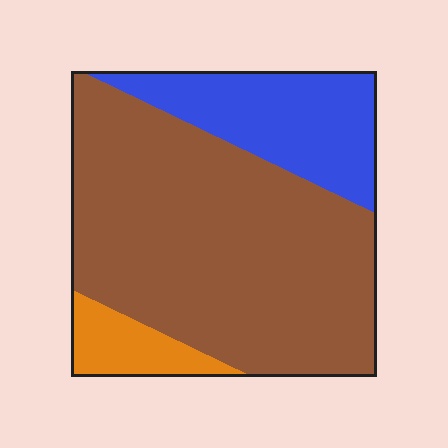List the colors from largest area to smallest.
From largest to smallest: brown, blue, orange.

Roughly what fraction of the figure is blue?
Blue takes up about one quarter (1/4) of the figure.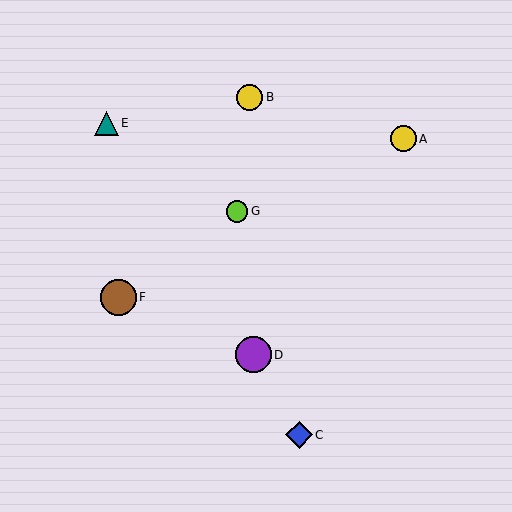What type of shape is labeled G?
Shape G is a lime circle.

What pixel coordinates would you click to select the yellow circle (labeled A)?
Click at (404, 139) to select the yellow circle A.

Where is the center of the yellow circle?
The center of the yellow circle is at (250, 97).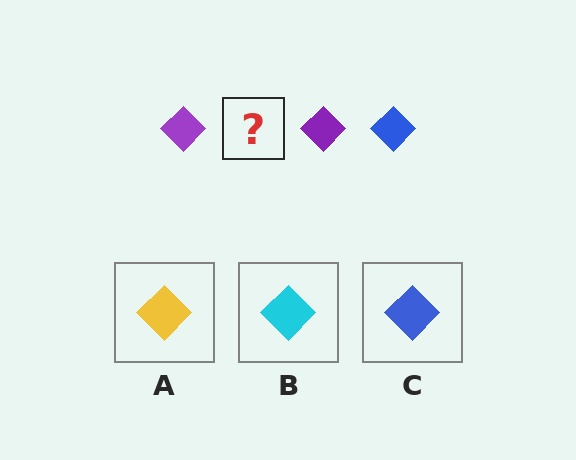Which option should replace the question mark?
Option C.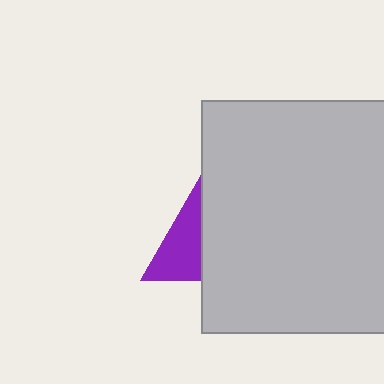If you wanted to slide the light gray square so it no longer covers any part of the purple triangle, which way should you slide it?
Slide it right — that is the most direct way to separate the two shapes.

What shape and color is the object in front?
The object in front is a light gray square.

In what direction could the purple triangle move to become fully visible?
The purple triangle could move left. That would shift it out from behind the light gray square entirely.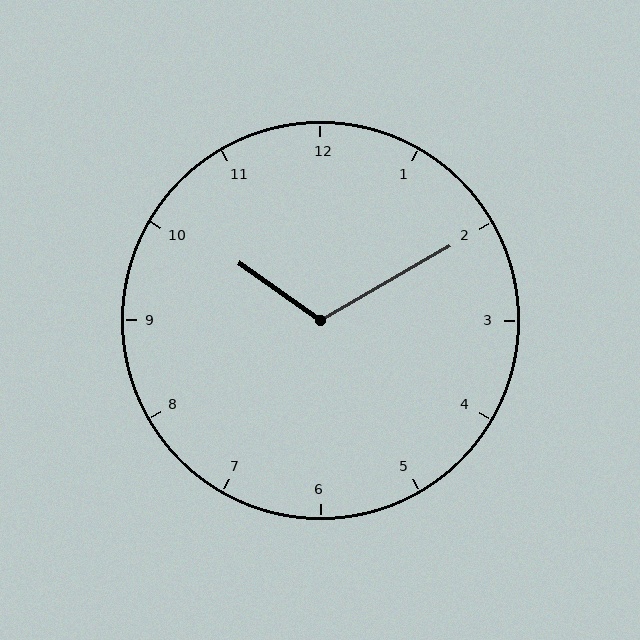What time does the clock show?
10:10.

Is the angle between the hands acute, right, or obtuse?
It is obtuse.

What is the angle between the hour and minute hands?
Approximately 115 degrees.